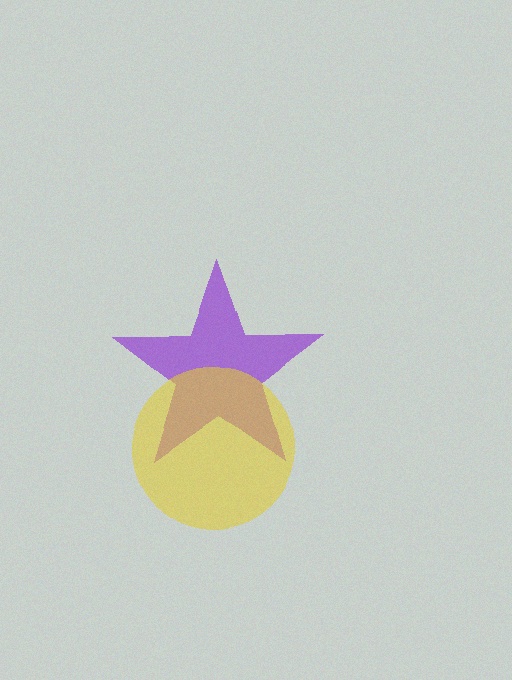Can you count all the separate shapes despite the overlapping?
Yes, there are 2 separate shapes.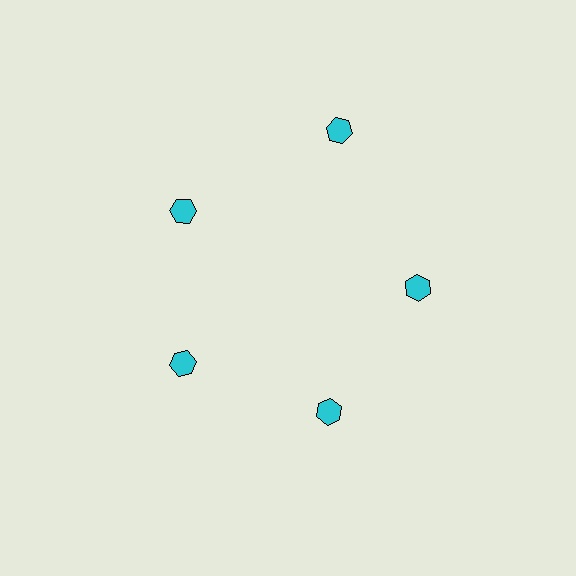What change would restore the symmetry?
The symmetry would be restored by moving it inward, back onto the ring so that all 5 hexagons sit at equal angles and equal distance from the center.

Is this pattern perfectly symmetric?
No. The 5 cyan hexagons are arranged in a ring, but one element near the 1 o'clock position is pushed outward from the center, breaking the 5-fold rotational symmetry.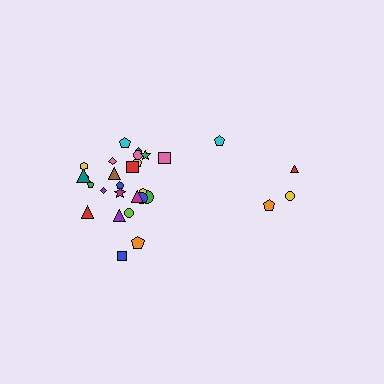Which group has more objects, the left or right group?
The left group.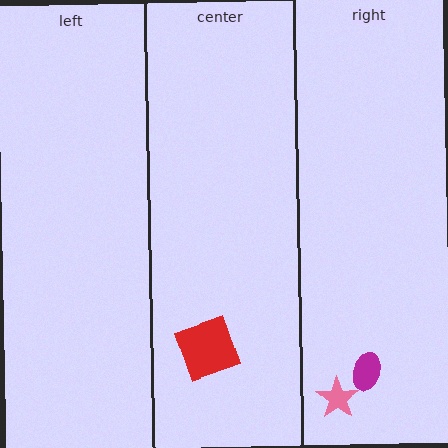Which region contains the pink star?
The right region.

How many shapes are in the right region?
2.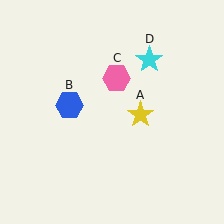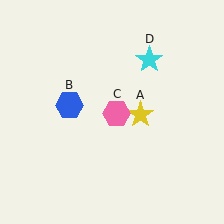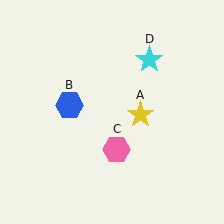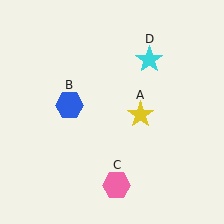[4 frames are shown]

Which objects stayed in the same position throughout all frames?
Yellow star (object A) and blue hexagon (object B) and cyan star (object D) remained stationary.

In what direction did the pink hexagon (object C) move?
The pink hexagon (object C) moved down.